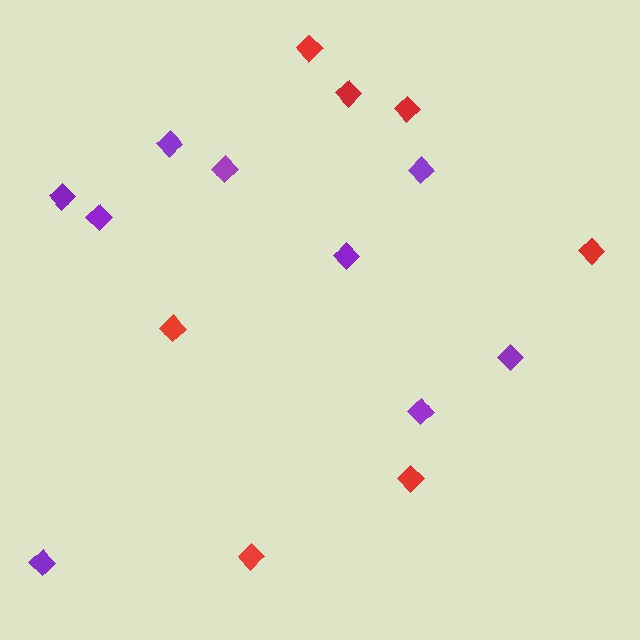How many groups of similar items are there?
There are 2 groups: one group of red diamonds (7) and one group of purple diamonds (9).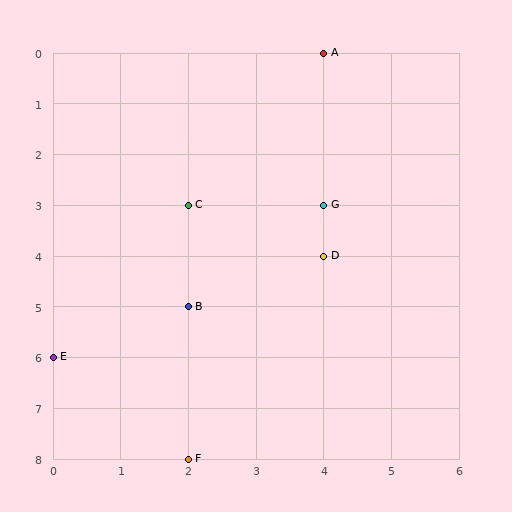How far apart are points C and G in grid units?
Points C and G are 2 columns apart.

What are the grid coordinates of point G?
Point G is at grid coordinates (4, 3).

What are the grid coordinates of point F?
Point F is at grid coordinates (2, 8).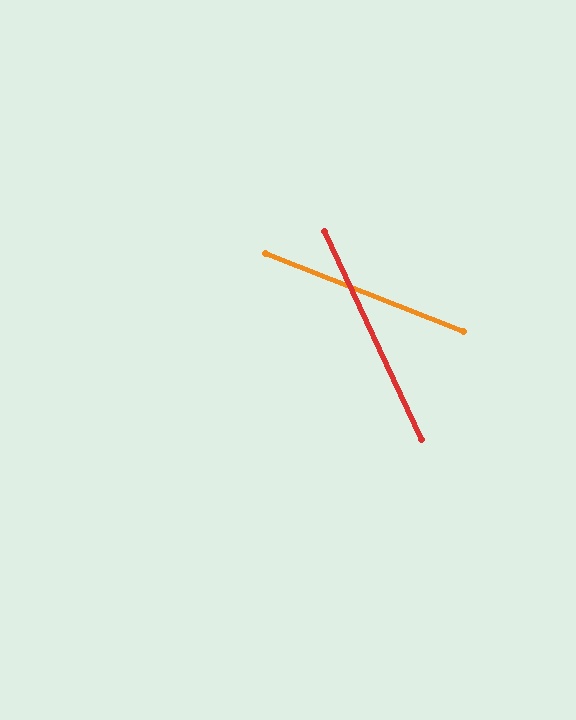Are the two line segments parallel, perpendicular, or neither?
Neither parallel nor perpendicular — they differ by about 43°.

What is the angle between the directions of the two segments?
Approximately 43 degrees.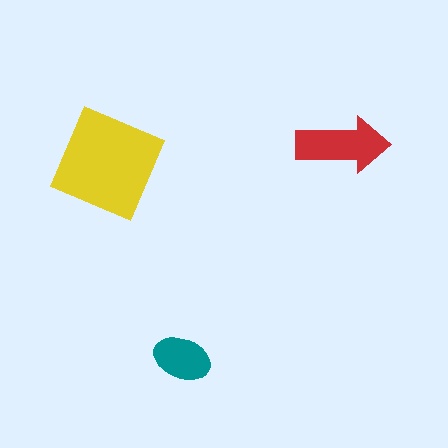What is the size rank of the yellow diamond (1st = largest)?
1st.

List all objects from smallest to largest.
The teal ellipse, the red arrow, the yellow diamond.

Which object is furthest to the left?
The yellow diamond is leftmost.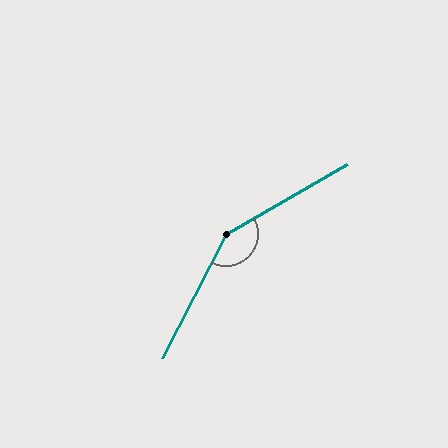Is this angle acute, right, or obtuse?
It is obtuse.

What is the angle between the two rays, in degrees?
Approximately 147 degrees.